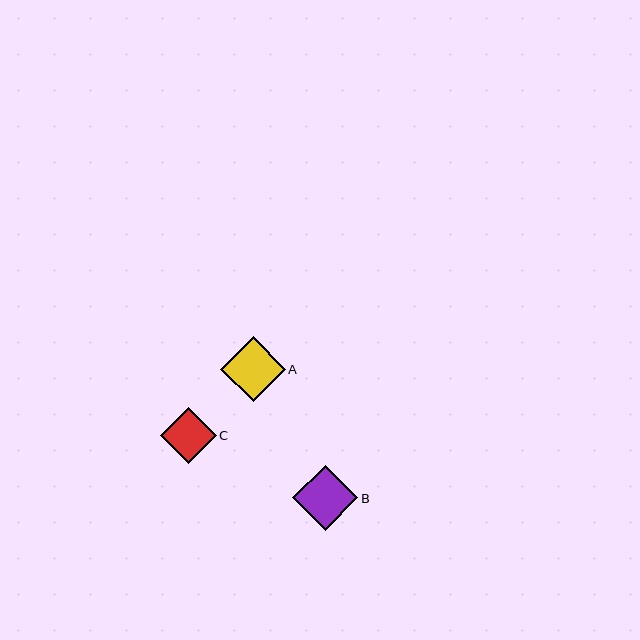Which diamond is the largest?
Diamond B is the largest with a size of approximately 65 pixels.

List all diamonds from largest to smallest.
From largest to smallest: B, A, C.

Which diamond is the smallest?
Diamond C is the smallest with a size of approximately 56 pixels.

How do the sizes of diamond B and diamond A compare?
Diamond B and diamond A are approximately the same size.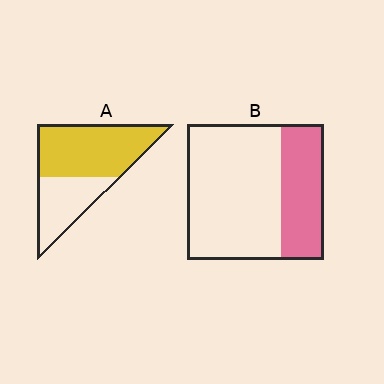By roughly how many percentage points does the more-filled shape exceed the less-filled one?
By roughly 30 percentage points (A over B).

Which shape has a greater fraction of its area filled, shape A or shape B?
Shape A.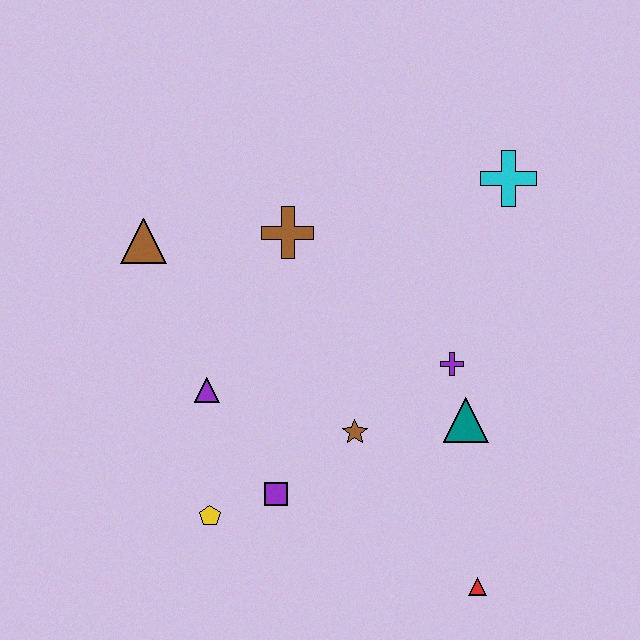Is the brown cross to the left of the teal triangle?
Yes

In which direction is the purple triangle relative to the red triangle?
The purple triangle is to the left of the red triangle.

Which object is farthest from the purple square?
The cyan cross is farthest from the purple square.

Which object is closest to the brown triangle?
The brown cross is closest to the brown triangle.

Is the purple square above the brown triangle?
No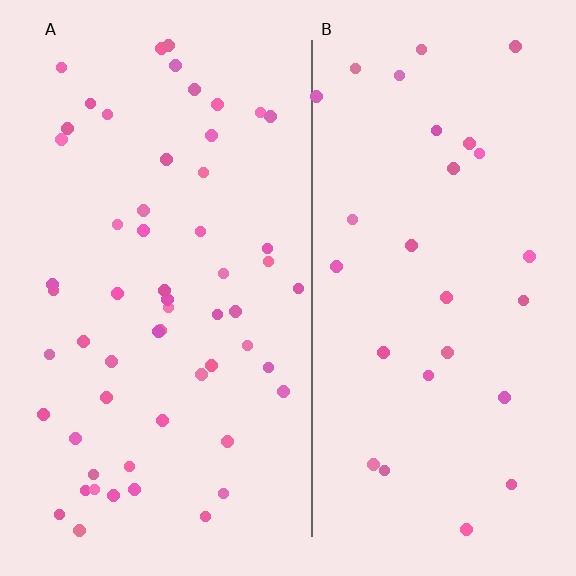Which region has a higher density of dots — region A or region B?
A (the left).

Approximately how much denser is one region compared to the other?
Approximately 2.0× — region A over region B.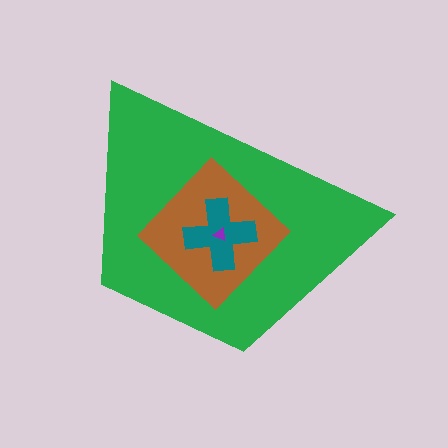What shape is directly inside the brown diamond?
The teal cross.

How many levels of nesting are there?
4.